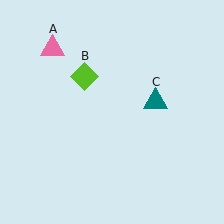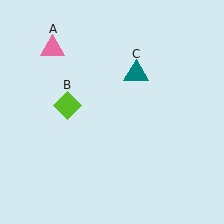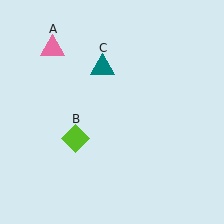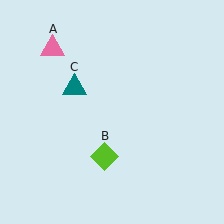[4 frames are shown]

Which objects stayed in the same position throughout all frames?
Pink triangle (object A) remained stationary.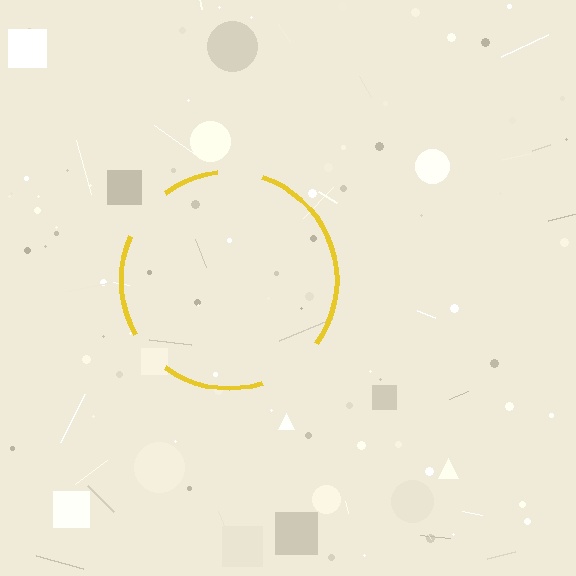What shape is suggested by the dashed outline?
The dashed outline suggests a circle.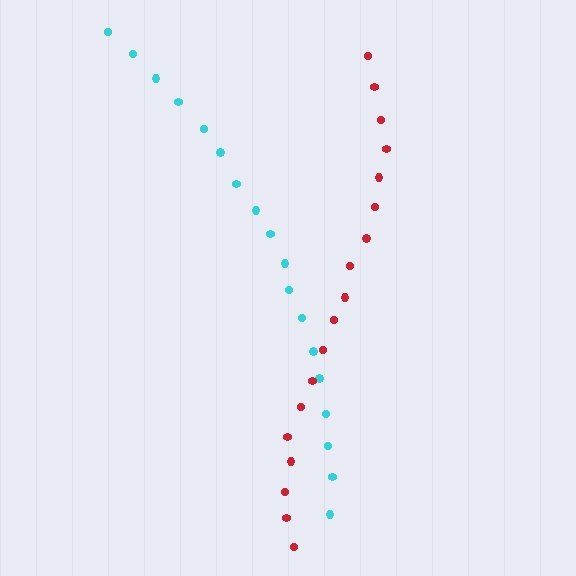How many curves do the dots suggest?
There are 2 distinct paths.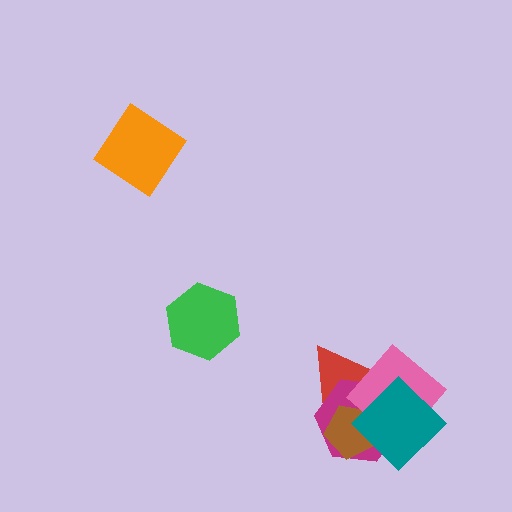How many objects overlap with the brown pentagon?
4 objects overlap with the brown pentagon.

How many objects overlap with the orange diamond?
0 objects overlap with the orange diamond.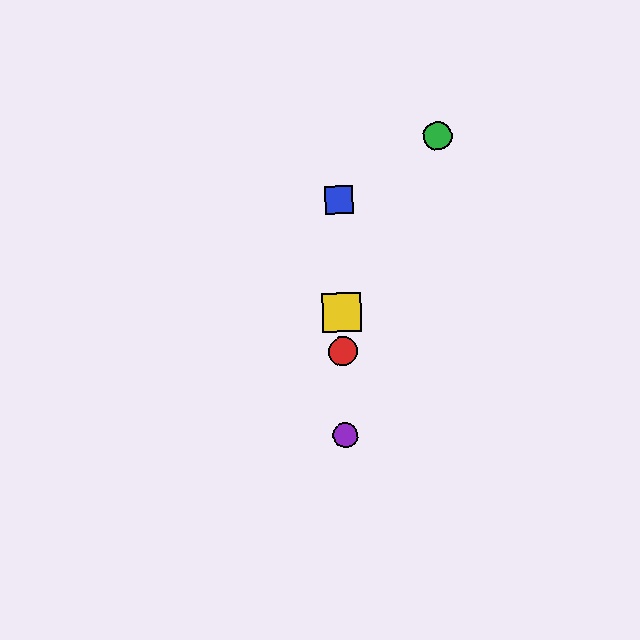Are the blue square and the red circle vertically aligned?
Yes, both are at x≈339.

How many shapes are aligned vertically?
4 shapes (the red circle, the blue square, the yellow square, the purple circle) are aligned vertically.